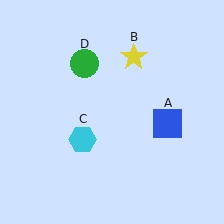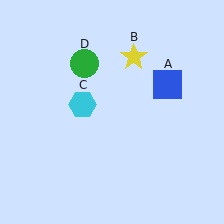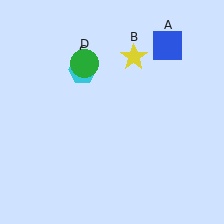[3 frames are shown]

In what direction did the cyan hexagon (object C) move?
The cyan hexagon (object C) moved up.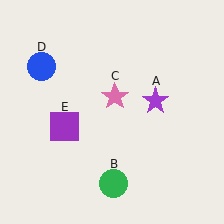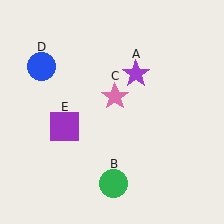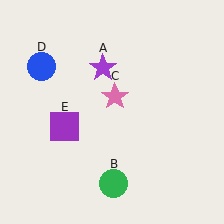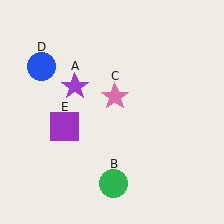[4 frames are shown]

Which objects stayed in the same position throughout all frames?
Green circle (object B) and pink star (object C) and blue circle (object D) and purple square (object E) remained stationary.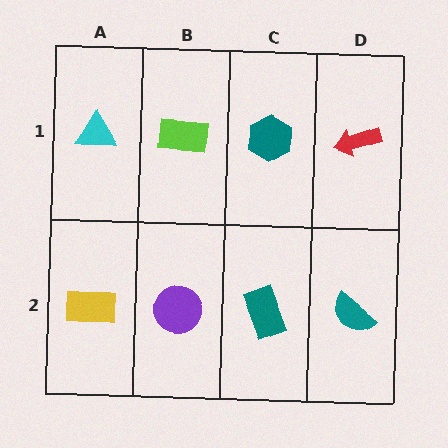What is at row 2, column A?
A yellow rectangle.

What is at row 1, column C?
A teal hexagon.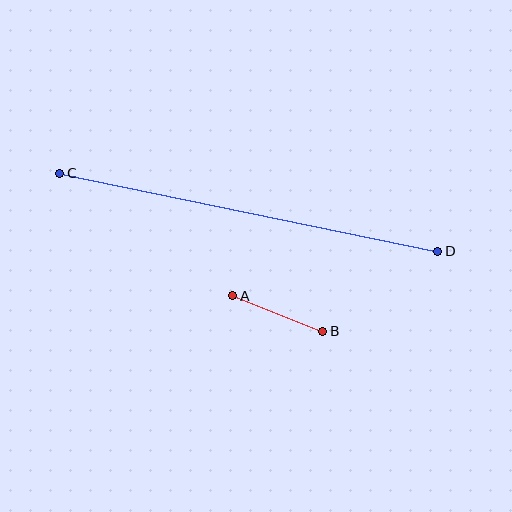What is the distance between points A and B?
The distance is approximately 97 pixels.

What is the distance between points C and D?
The distance is approximately 386 pixels.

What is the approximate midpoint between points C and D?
The midpoint is at approximately (249, 212) pixels.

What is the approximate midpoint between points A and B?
The midpoint is at approximately (278, 313) pixels.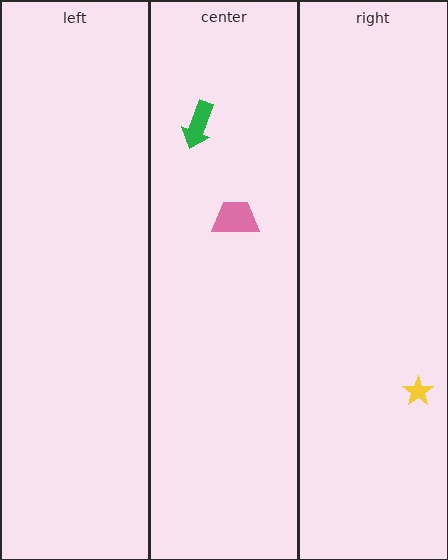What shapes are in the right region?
The yellow star.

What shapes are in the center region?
The pink trapezoid, the green arrow.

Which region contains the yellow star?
The right region.